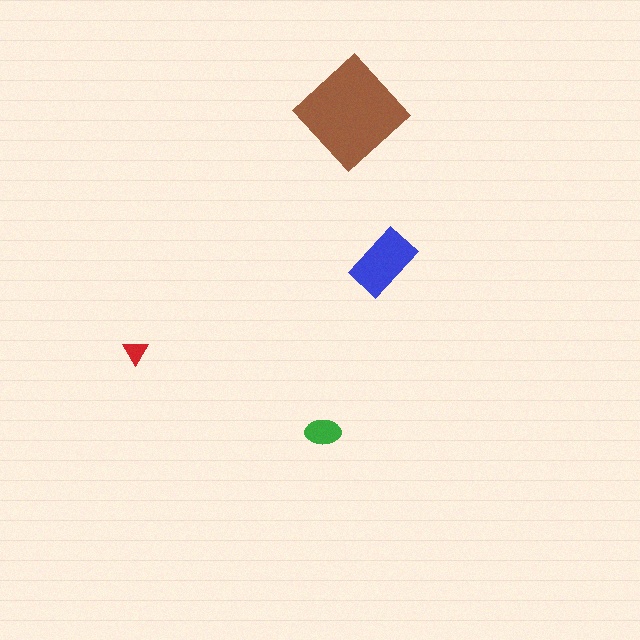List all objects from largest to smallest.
The brown diamond, the blue rectangle, the green ellipse, the red triangle.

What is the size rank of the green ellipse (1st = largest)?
3rd.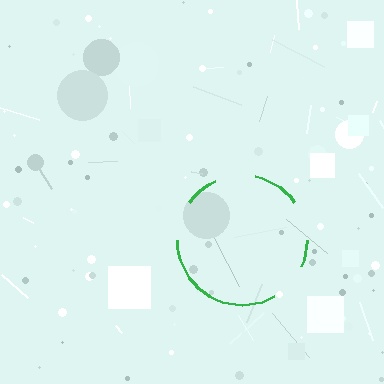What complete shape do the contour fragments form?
The contour fragments form a circle.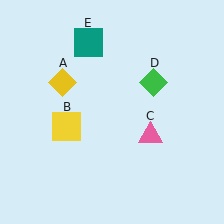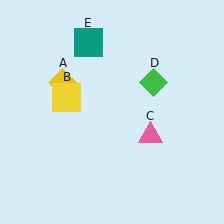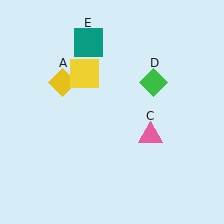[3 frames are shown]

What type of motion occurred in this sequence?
The yellow square (object B) rotated clockwise around the center of the scene.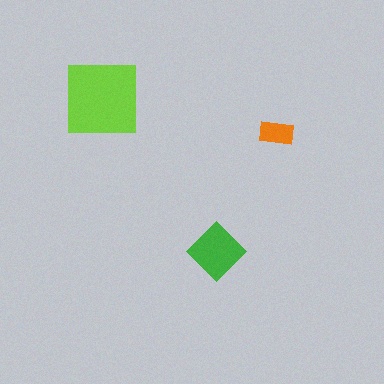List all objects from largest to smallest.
The lime square, the green diamond, the orange rectangle.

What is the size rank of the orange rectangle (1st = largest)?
3rd.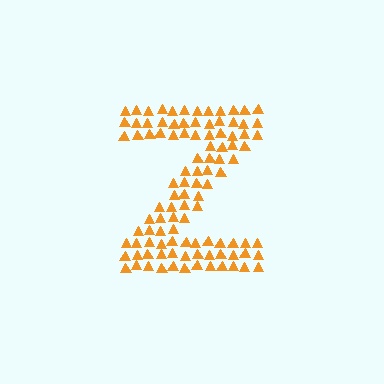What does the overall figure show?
The overall figure shows the letter Z.